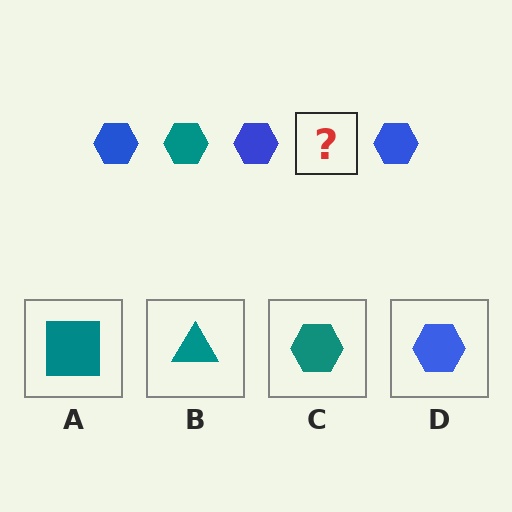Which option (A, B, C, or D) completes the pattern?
C.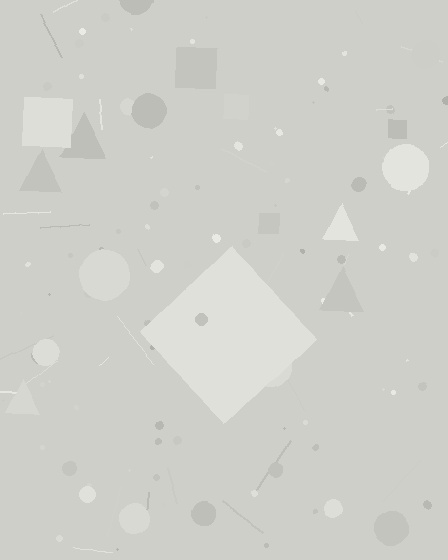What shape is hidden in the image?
A diamond is hidden in the image.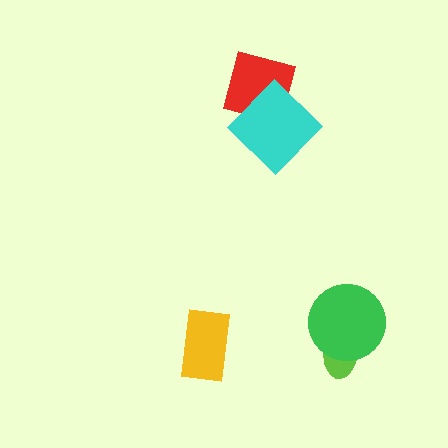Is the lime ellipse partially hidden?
Yes, it is partially covered by another shape.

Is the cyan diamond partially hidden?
No, no other shape covers it.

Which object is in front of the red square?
The cyan diamond is in front of the red square.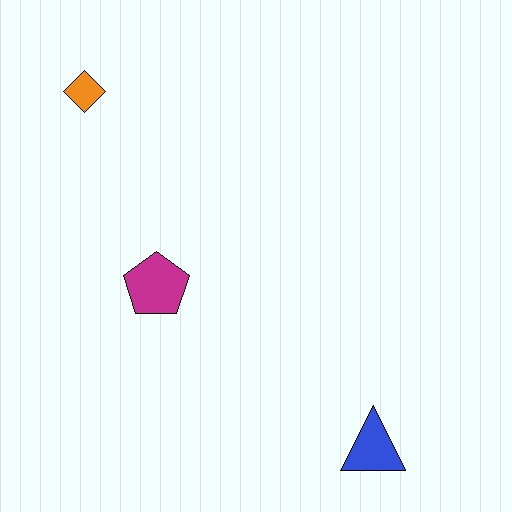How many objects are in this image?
There are 3 objects.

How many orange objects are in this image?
There is 1 orange object.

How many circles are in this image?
There are no circles.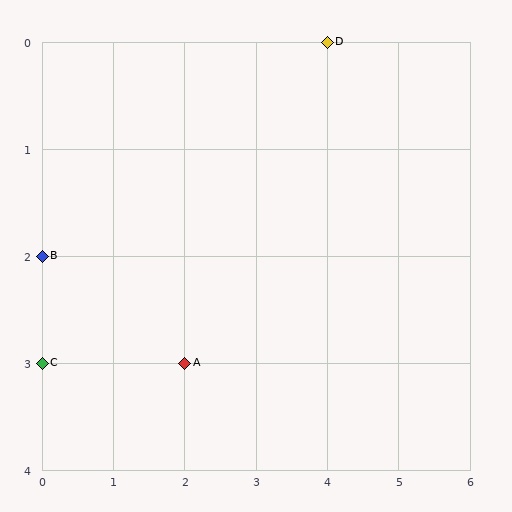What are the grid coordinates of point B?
Point B is at grid coordinates (0, 2).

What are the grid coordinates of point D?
Point D is at grid coordinates (4, 0).